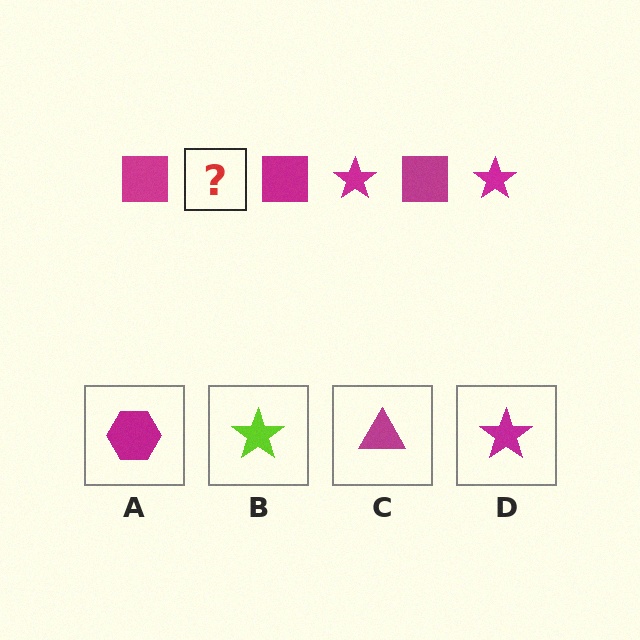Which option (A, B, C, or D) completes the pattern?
D.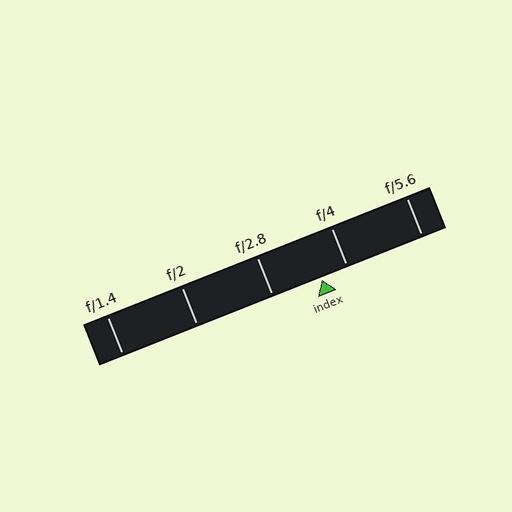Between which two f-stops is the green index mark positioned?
The index mark is between f/2.8 and f/4.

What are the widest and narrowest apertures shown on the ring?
The widest aperture shown is f/1.4 and the narrowest is f/5.6.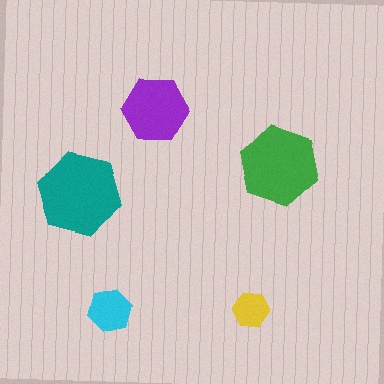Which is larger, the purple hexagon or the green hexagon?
The green one.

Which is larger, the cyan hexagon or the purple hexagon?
The purple one.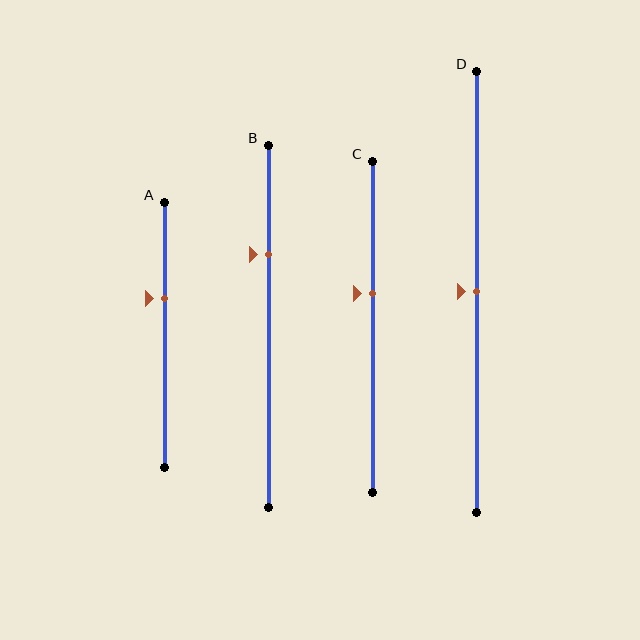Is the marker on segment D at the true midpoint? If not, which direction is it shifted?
Yes, the marker on segment D is at the true midpoint.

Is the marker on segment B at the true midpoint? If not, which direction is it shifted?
No, the marker on segment B is shifted upward by about 20% of the segment length.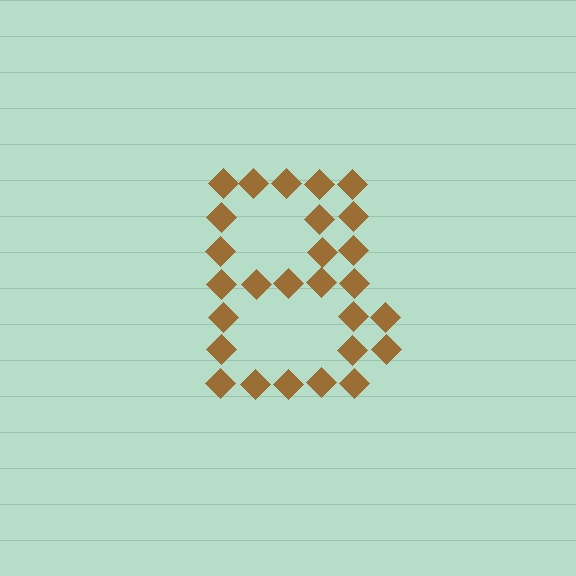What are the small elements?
The small elements are diamonds.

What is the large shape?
The large shape is the letter B.